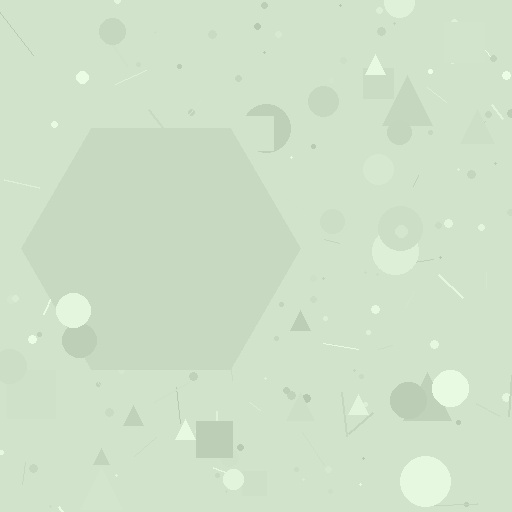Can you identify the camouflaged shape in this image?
The camouflaged shape is a hexagon.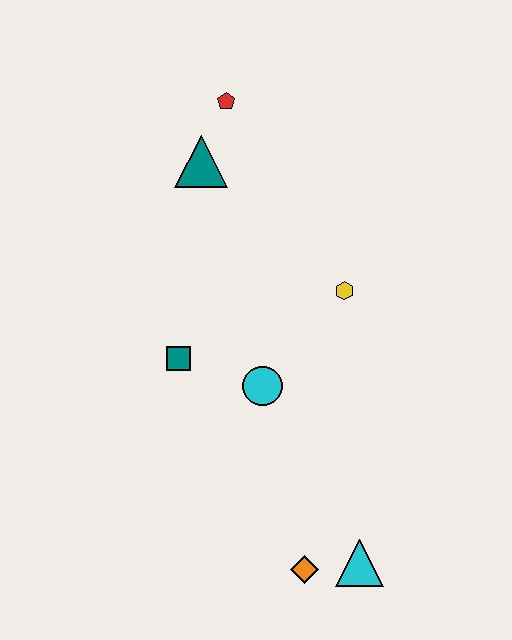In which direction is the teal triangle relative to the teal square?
The teal triangle is above the teal square.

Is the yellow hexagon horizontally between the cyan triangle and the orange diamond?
Yes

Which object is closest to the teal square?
The cyan circle is closest to the teal square.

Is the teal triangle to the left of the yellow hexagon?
Yes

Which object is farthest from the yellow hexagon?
The orange diamond is farthest from the yellow hexagon.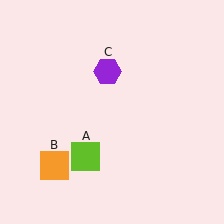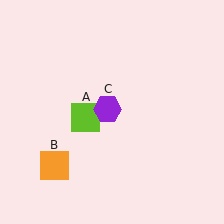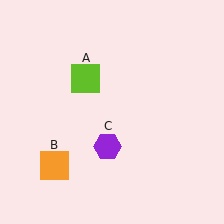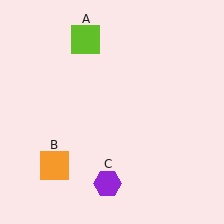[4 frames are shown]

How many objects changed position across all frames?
2 objects changed position: lime square (object A), purple hexagon (object C).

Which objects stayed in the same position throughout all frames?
Orange square (object B) remained stationary.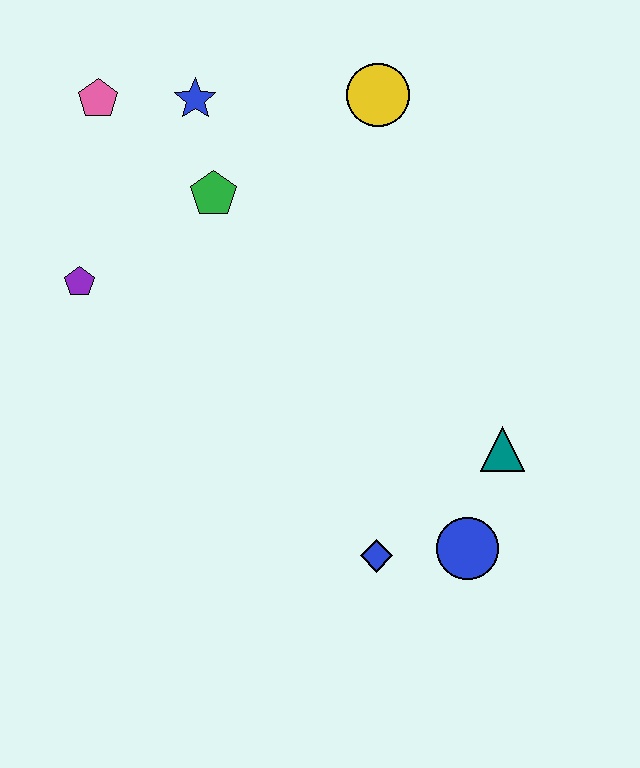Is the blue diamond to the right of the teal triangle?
No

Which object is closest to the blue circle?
The blue diamond is closest to the blue circle.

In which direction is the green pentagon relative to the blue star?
The green pentagon is below the blue star.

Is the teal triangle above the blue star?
No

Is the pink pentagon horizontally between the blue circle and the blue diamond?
No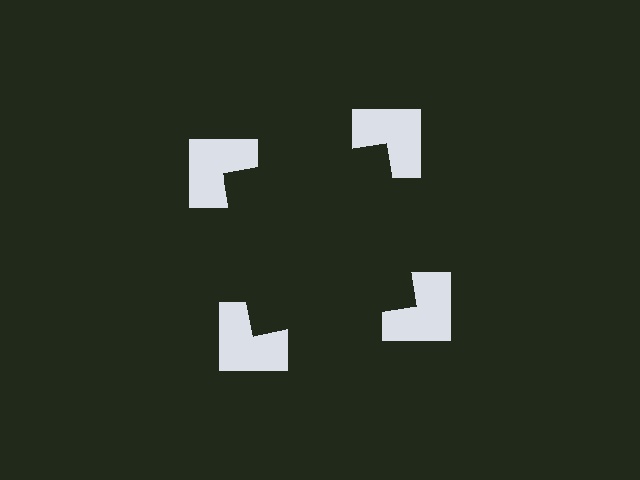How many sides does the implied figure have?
4 sides.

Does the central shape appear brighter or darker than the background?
It typically appears slightly darker than the background, even though no actual brightness change is drawn.